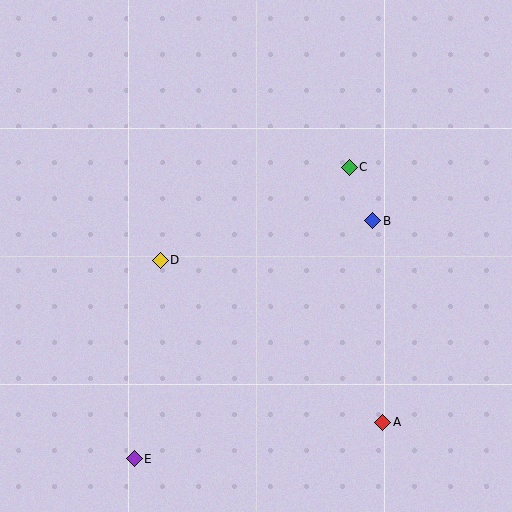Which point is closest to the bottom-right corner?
Point A is closest to the bottom-right corner.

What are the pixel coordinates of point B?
Point B is at (373, 221).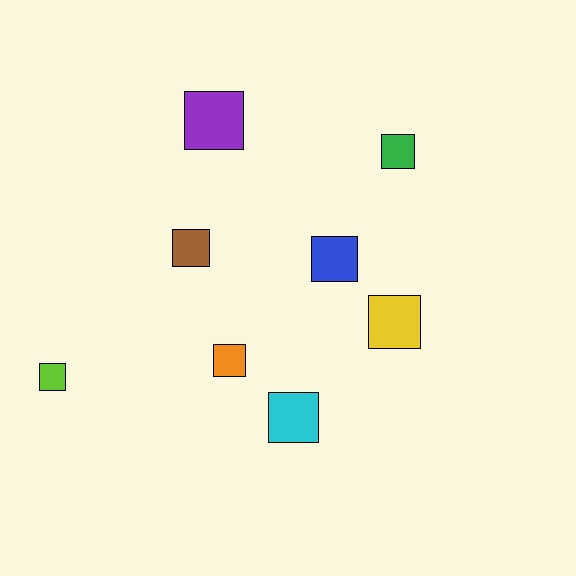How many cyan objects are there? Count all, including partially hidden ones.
There is 1 cyan object.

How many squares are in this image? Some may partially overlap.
There are 8 squares.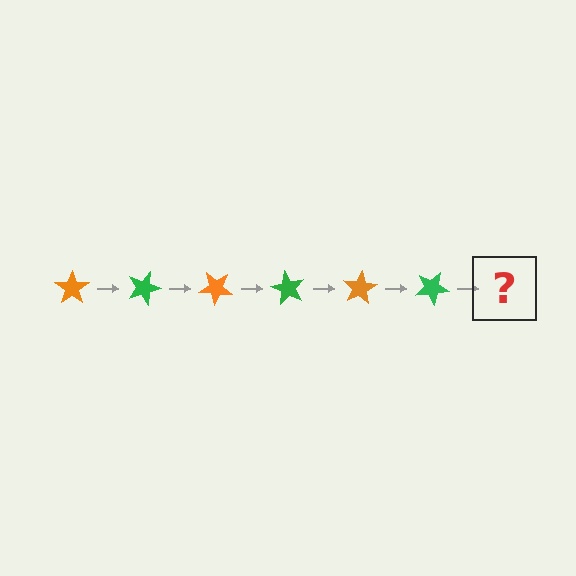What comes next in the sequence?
The next element should be an orange star, rotated 120 degrees from the start.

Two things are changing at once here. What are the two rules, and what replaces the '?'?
The two rules are that it rotates 20 degrees each step and the color cycles through orange and green. The '?' should be an orange star, rotated 120 degrees from the start.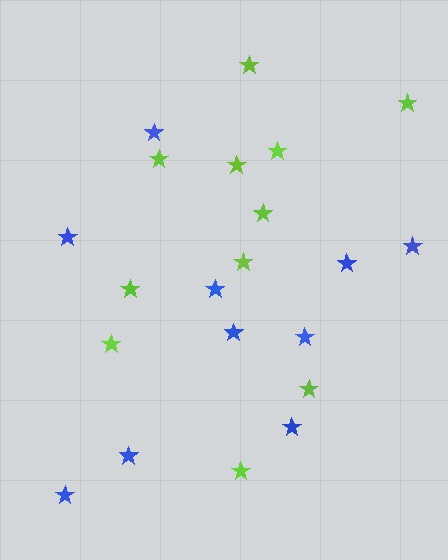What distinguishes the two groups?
There are 2 groups: one group of lime stars (11) and one group of blue stars (10).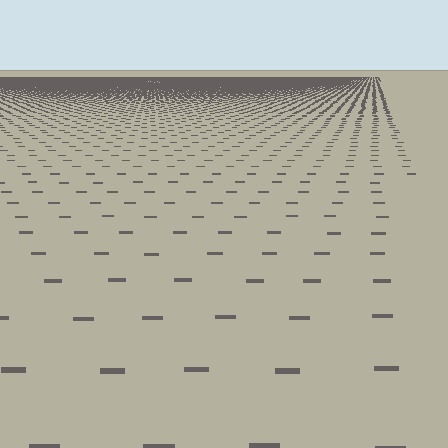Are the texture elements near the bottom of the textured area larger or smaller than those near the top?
Larger. Near the bottom, elements are closer to the viewer and appear at a bigger on-screen size.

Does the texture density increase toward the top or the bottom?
Density increases toward the top.